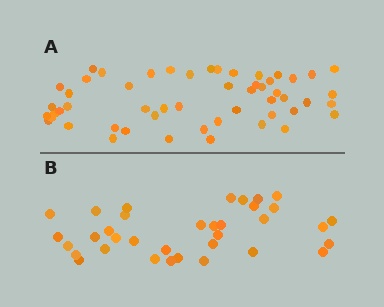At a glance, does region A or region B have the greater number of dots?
Region A (the top region) has more dots.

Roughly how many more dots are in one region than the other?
Region A has approximately 20 more dots than region B.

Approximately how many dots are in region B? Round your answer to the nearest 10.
About 40 dots. (The exact count is 35, which rounds to 40.)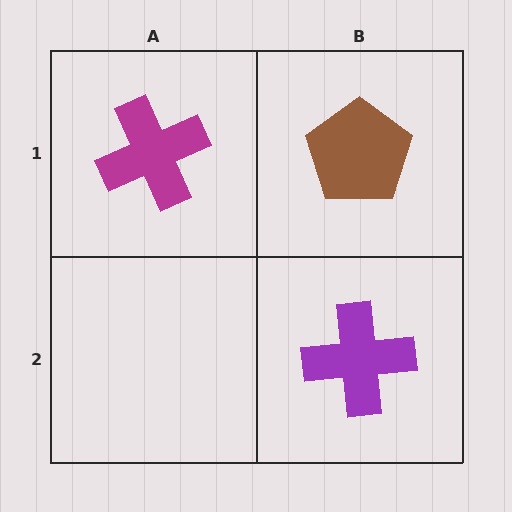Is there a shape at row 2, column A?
No, that cell is empty.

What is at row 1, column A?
A magenta cross.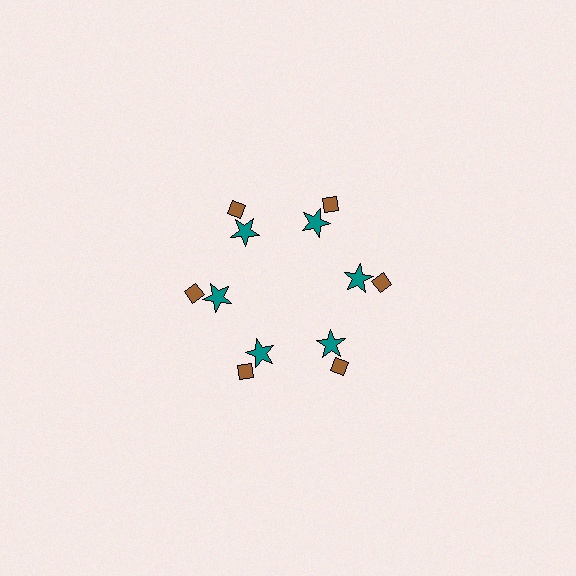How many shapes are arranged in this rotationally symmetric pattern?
There are 12 shapes, arranged in 6 groups of 2.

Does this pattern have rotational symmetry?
Yes, this pattern has 6-fold rotational symmetry. It looks the same after rotating 60 degrees around the center.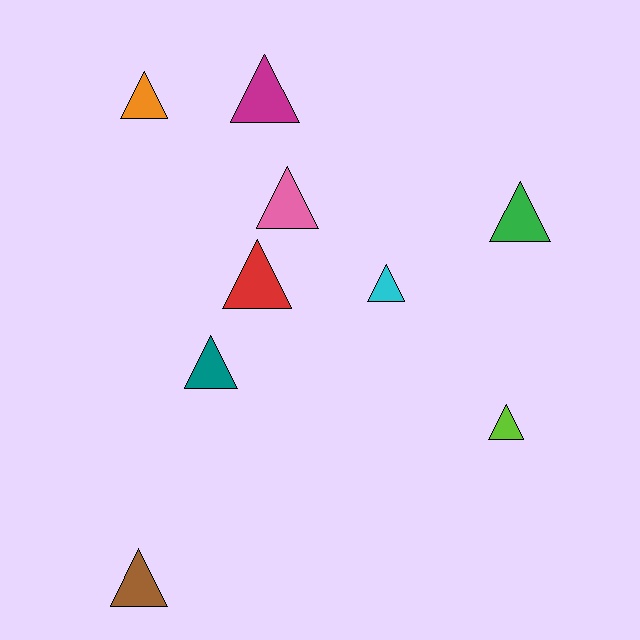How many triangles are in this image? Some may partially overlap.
There are 9 triangles.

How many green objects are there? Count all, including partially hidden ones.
There is 1 green object.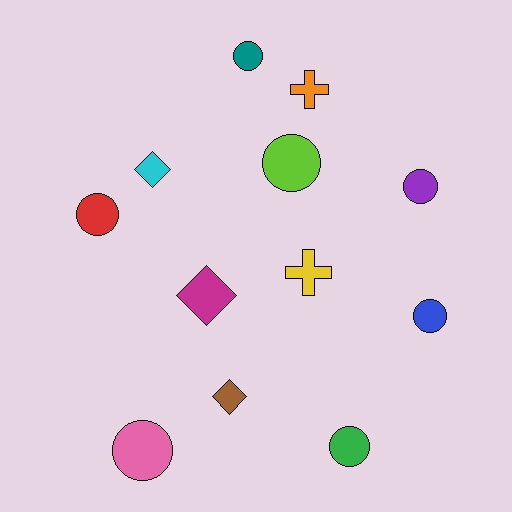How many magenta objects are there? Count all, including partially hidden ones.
There is 1 magenta object.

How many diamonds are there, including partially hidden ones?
There are 3 diamonds.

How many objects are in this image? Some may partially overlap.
There are 12 objects.